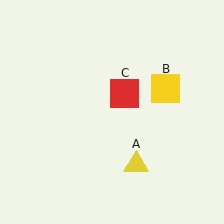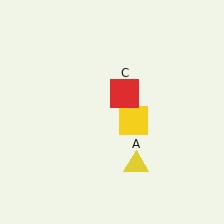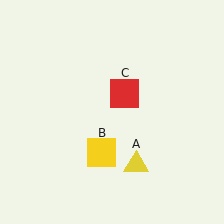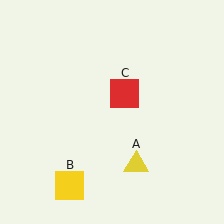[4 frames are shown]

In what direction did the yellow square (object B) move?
The yellow square (object B) moved down and to the left.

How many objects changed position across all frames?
1 object changed position: yellow square (object B).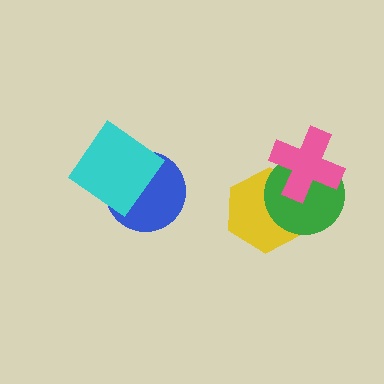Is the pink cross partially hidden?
No, no other shape covers it.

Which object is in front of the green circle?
The pink cross is in front of the green circle.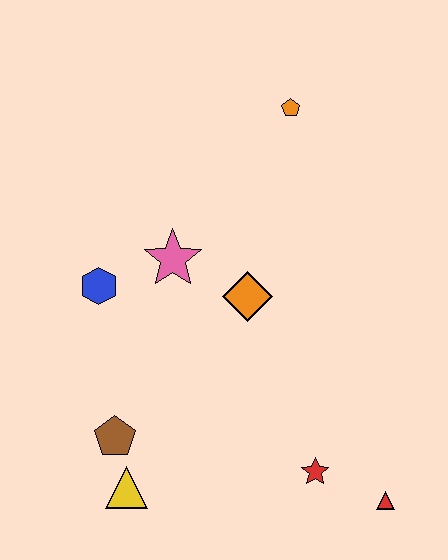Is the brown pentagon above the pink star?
No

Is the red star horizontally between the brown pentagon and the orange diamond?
No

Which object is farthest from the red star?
The orange pentagon is farthest from the red star.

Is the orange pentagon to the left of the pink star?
No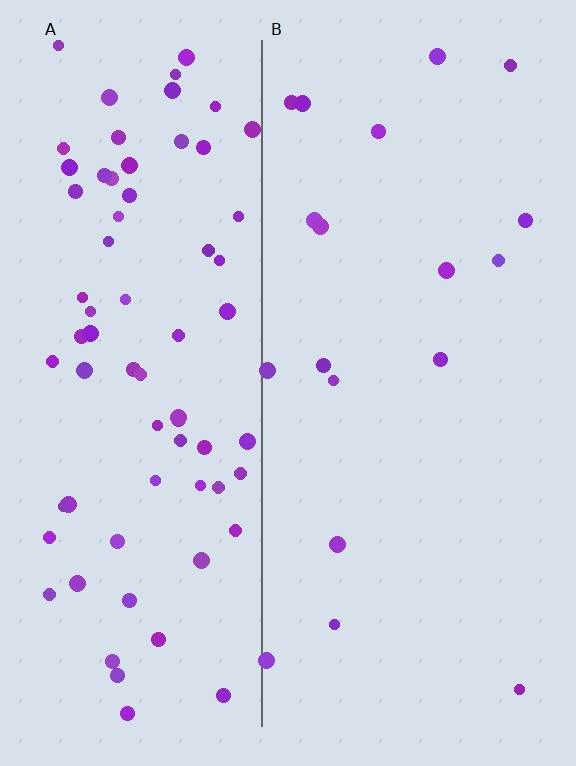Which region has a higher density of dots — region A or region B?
A (the left).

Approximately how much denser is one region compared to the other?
Approximately 4.0× — region A over region B.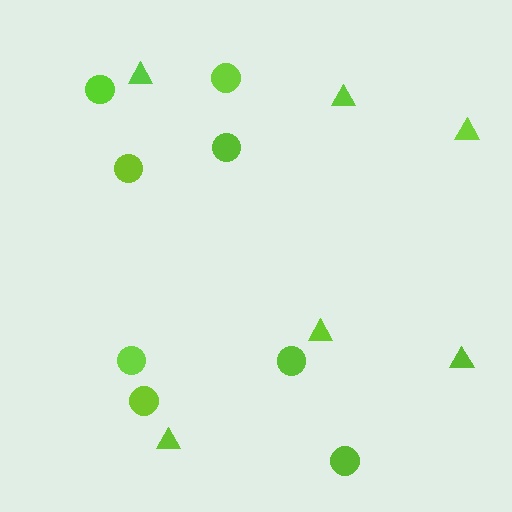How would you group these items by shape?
There are 2 groups: one group of circles (8) and one group of triangles (6).